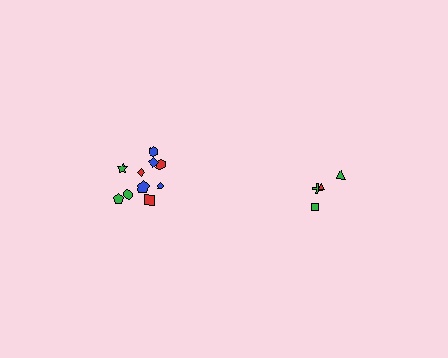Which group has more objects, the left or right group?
The left group.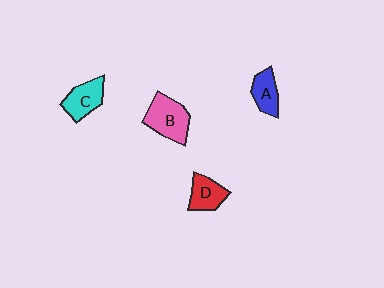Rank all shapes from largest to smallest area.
From largest to smallest: B (pink), C (cyan), D (red), A (blue).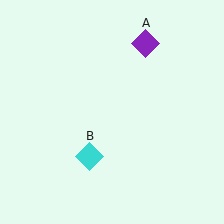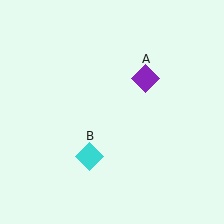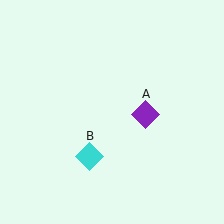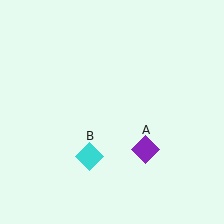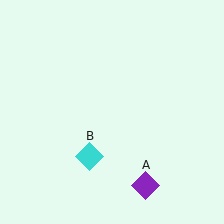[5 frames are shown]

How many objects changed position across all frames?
1 object changed position: purple diamond (object A).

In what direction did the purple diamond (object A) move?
The purple diamond (object A) moved down.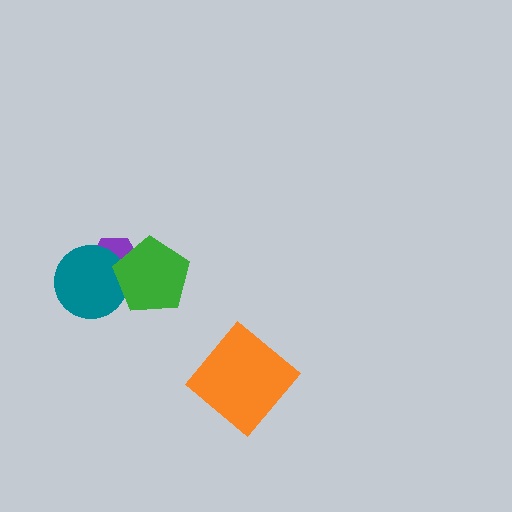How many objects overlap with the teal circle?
2 objects overlap with the teal circle.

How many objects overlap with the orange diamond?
0 objects overlap with the orange diamond.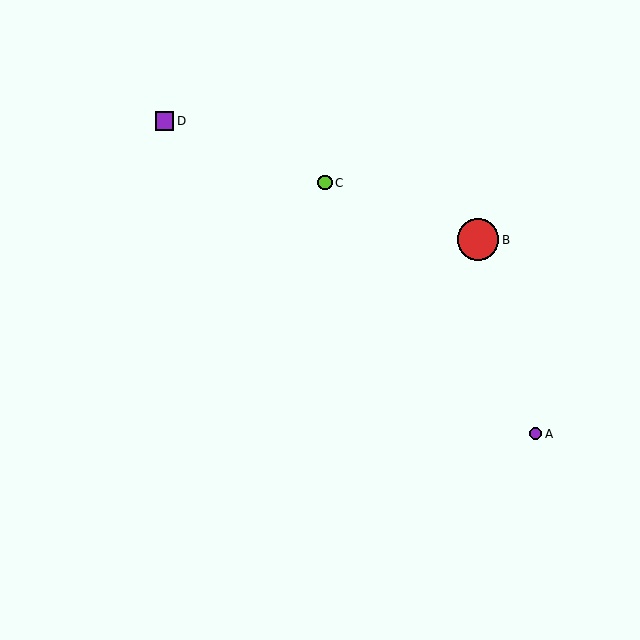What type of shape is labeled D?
Shape D is a purple square.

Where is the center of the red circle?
The center of the red circle is at (478, 240).